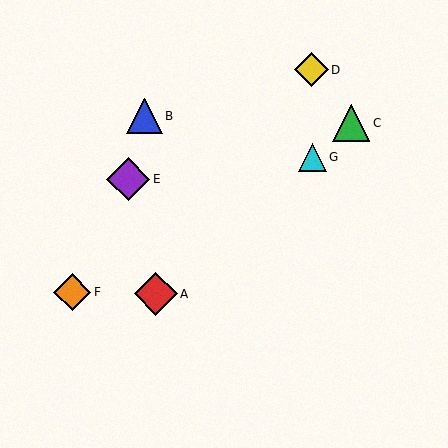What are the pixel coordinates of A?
Object A is at (156, 294).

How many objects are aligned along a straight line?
3 objects (A, C, G) are aligned along a straight line.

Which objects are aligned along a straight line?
Objects A, C, G are aligned along a straight line.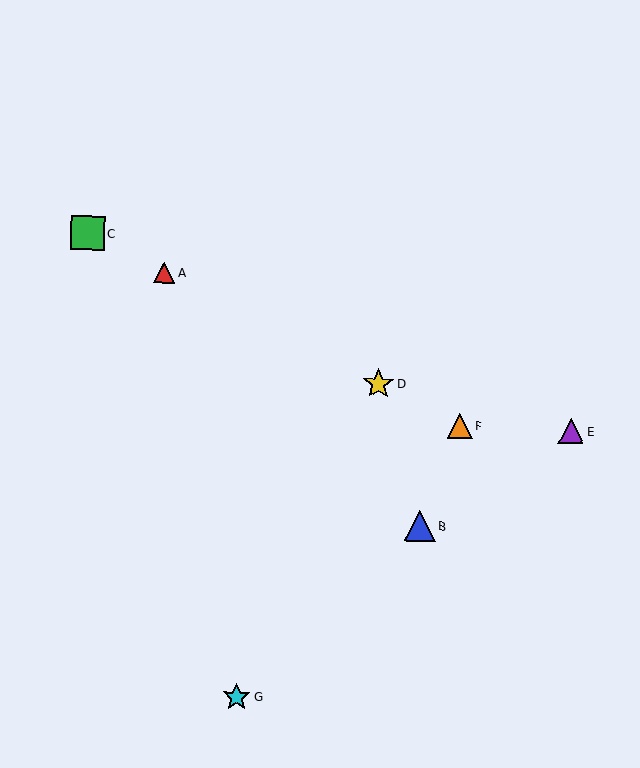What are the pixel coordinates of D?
Object D is at (378, 384).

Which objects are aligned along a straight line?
Objects A, C, D, F are aligned along a straight line.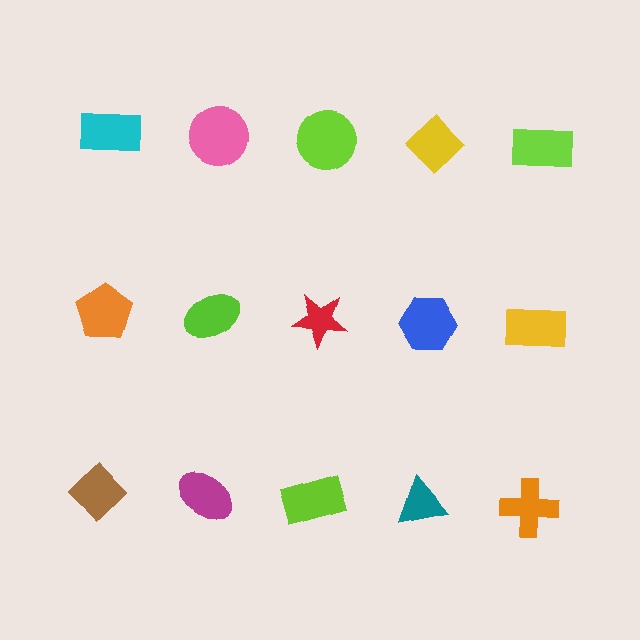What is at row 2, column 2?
A lime ellipse.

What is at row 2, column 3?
A red star.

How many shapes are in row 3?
5 shapes.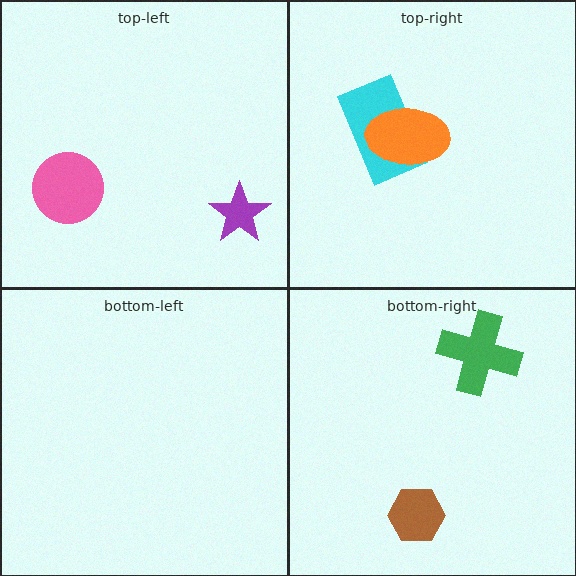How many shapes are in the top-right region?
2.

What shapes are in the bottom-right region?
The brown hexagon, the green cross.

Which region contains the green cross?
The bottom-right region.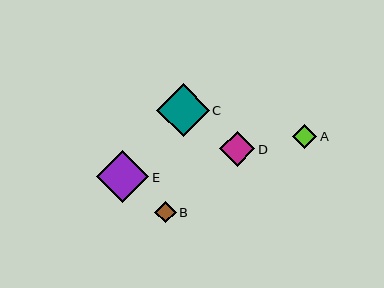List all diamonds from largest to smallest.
From largest to smallest: E, C, D, A, B.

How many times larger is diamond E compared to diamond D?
Diamond E is approximately 1.5 times the size of diamond D.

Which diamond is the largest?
Diamond E is the largest with a size of approximately 53 pixels.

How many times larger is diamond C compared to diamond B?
Diamond C is approximately 2.5 times the size of diamond B.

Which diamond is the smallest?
Diamond B is the smallest with a size of approximately 21 pixels.